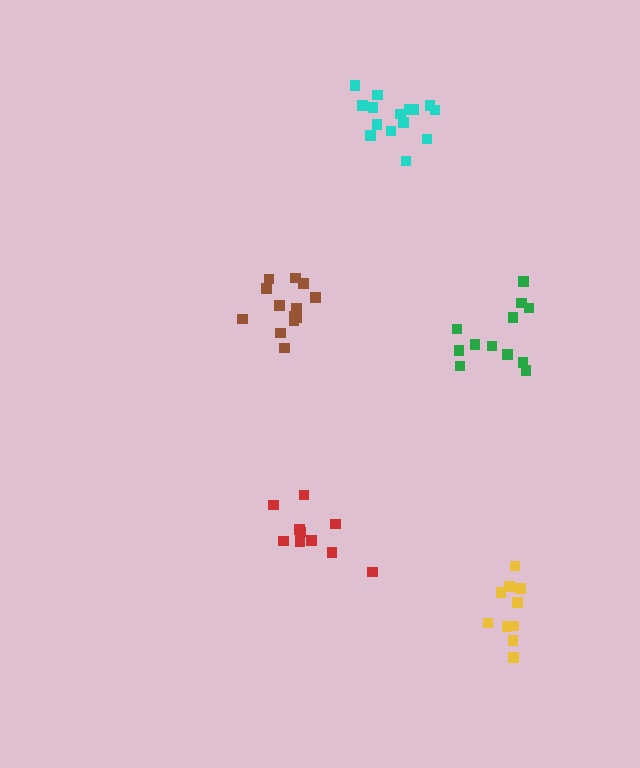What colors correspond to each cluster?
The clusters are colored: red, brown, yellow, cyan, green.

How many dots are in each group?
Group 1: 10 dots, Group 2: 13 dots, Group 3: 10 dots, Group 4: 15 dots, Group 5: 12 dots (60 total).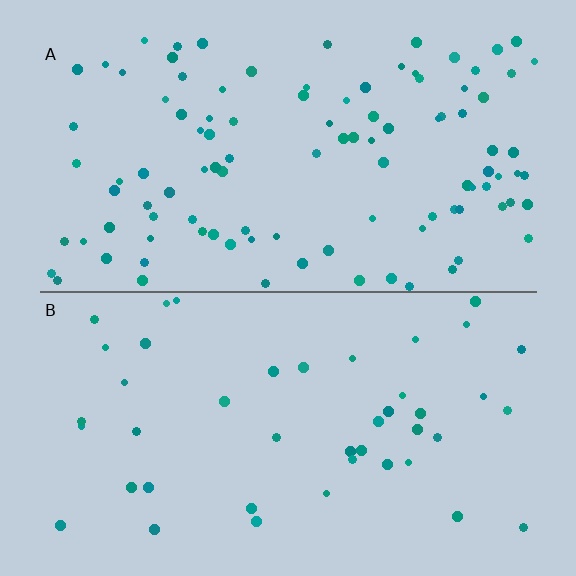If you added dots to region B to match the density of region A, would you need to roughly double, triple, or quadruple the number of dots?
Approximately double.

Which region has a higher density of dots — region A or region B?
A (the top).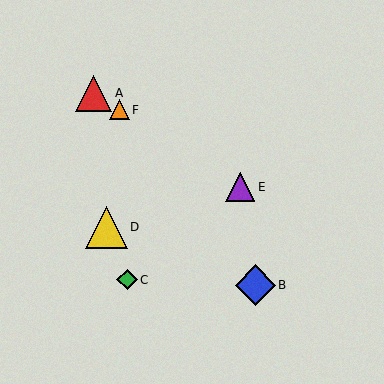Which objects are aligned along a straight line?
Objects A, E, F are aligned along a straight line.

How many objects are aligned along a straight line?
3 objects (A, E, F) are aligned along a straight line.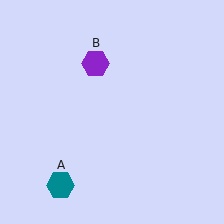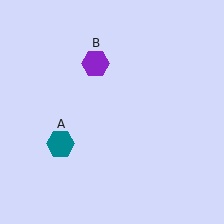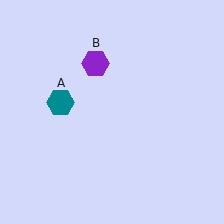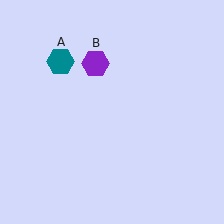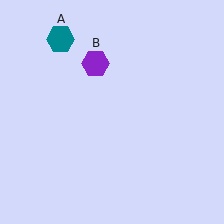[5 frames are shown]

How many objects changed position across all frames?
1 object changed position: teal hexagon (object A).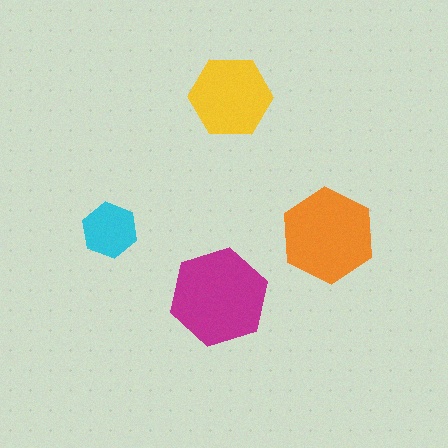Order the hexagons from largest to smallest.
the magenta one, the orange one, the yellow one, the cyan one.